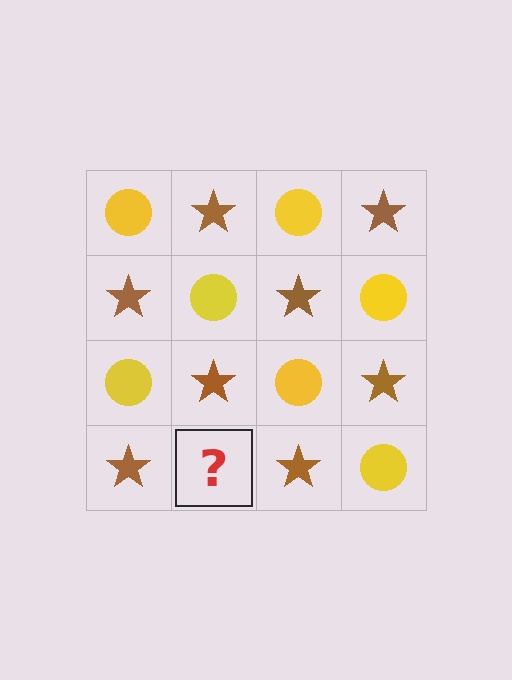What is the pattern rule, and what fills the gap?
The rule is that it alternates yellow circle and brown star in a checkerboard pattern. The gap should be filled with a yellow circle.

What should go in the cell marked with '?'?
The missing cell should contain a yellow circle.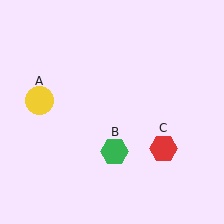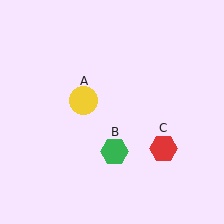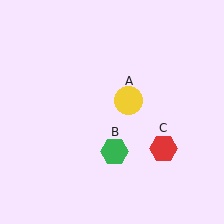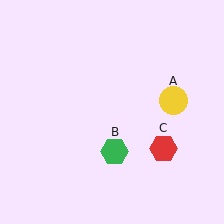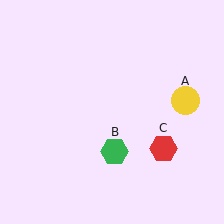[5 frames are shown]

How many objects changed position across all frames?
1 object changed position: yellow circle (object A).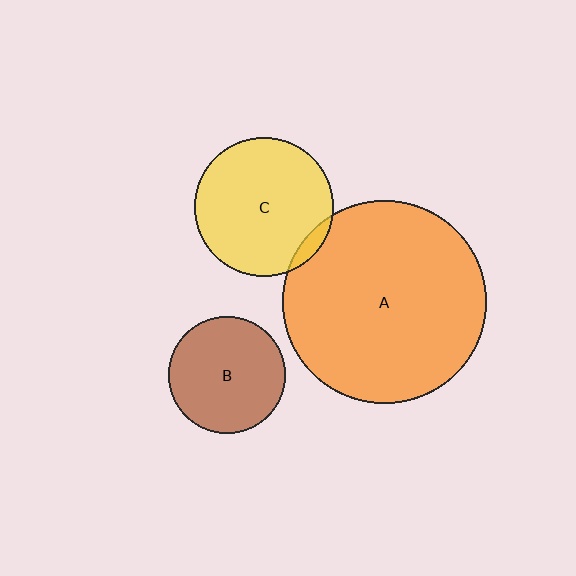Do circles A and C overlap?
Yes.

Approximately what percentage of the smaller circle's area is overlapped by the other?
Approximately 5%.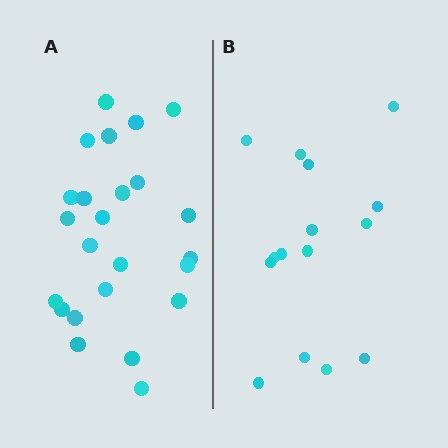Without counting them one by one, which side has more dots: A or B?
Region A (the left region) has more dots.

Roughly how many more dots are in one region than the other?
Region A has roughly 8 or so more dots than region B.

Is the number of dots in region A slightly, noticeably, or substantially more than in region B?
Region A has substantially more. The ratio is roughly 1.6 to 1.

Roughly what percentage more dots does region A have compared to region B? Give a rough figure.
About 60% more.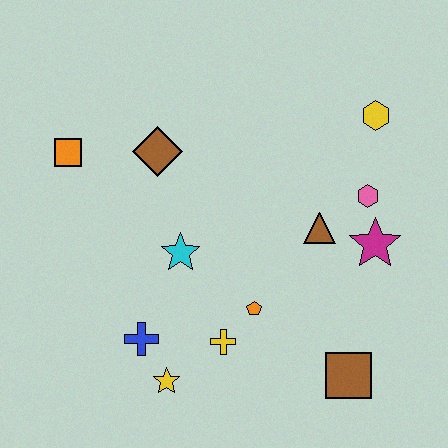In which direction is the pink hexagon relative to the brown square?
The pink hexagon is above the brown square.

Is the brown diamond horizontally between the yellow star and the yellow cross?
No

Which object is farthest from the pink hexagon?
The orange square is farthest from the pink hexagon.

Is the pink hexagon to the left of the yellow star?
No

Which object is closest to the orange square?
The brown diamond is closest to the orange square.